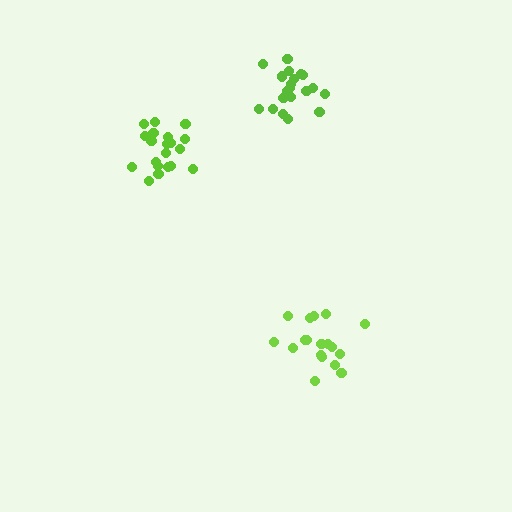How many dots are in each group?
Group 1: 20 dots, Group 2: 18 dots, Group 3: 20 dots (58 total).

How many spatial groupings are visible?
There are 3 spatial groupings.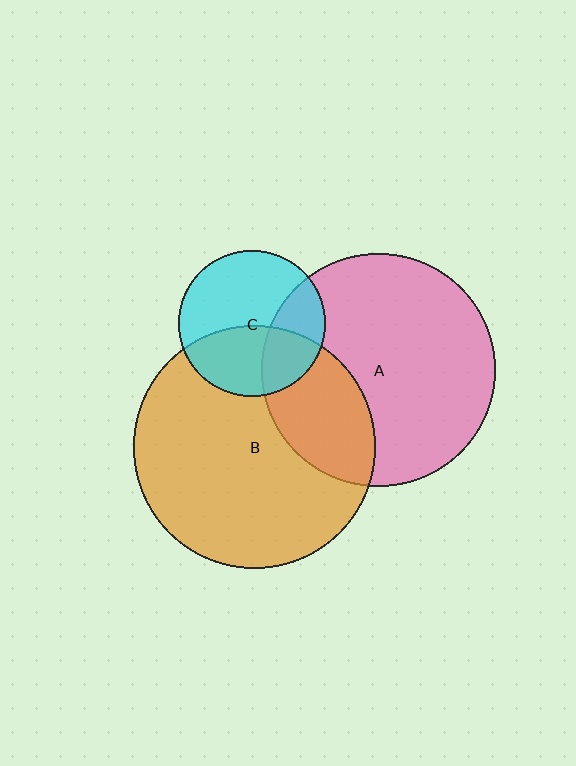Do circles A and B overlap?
Yes.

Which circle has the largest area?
Circle B (orange).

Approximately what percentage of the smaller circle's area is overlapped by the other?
Approximately 30%.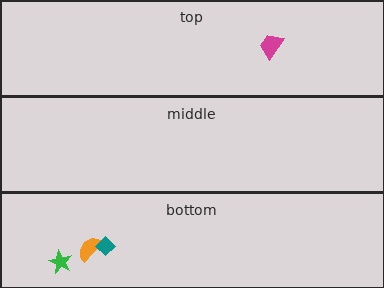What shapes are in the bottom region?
The green star, the orange semicircle, the teal diamond.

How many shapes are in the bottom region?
3.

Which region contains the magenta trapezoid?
The top region.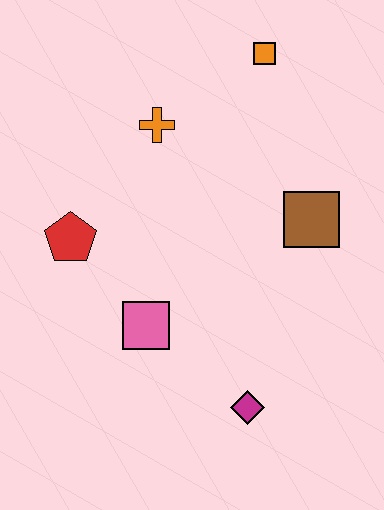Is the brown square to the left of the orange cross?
No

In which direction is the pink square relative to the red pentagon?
The pink square is below the red pentagon.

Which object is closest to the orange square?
The orange cross is closest to the orange square.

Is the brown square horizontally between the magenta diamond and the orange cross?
No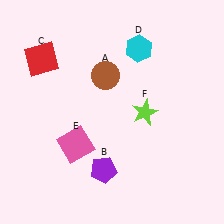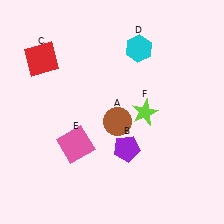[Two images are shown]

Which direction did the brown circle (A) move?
The brown circle (A) moved down.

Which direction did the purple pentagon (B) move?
The purple pentagon (B) moved right.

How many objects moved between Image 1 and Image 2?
2 objects moved between the two images.